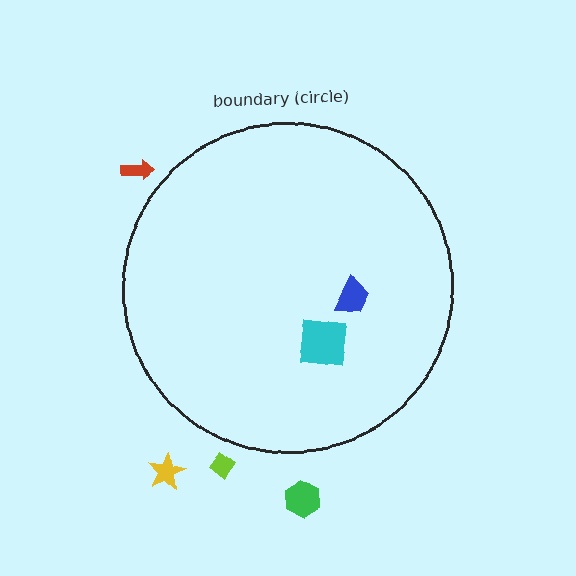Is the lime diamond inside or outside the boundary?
Outside.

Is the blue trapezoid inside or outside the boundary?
Inside.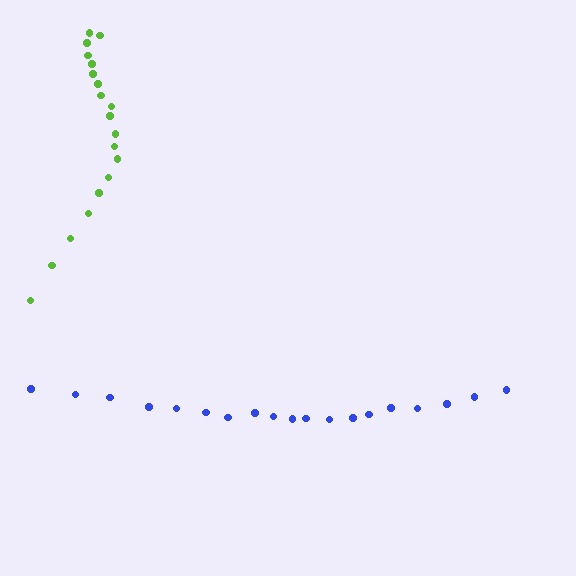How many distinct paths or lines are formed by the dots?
There are 2 distinct paths.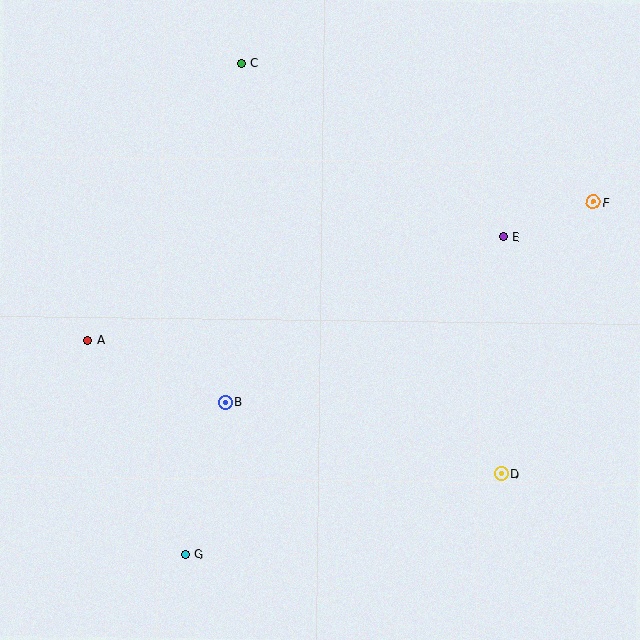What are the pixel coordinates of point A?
Point A is at (87, 340).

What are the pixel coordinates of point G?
Point G is at (185, 555).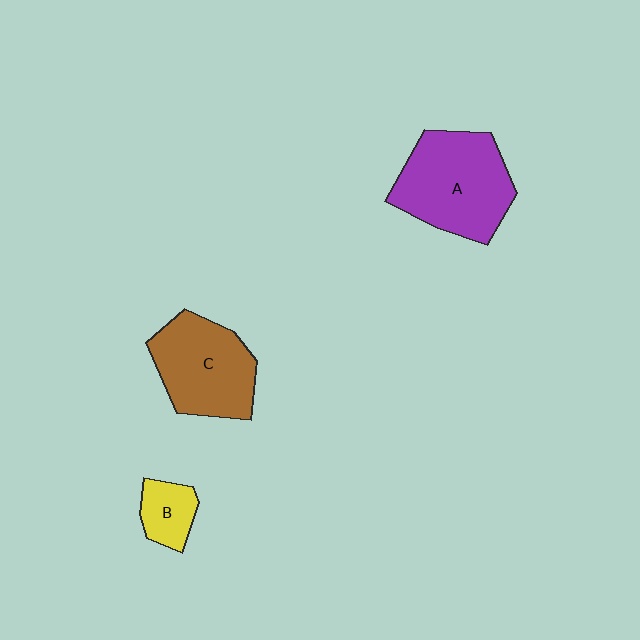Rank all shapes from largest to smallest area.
From largest to smallest: A (purple), C (brown), B (yellow).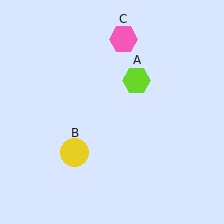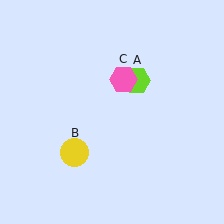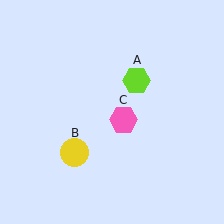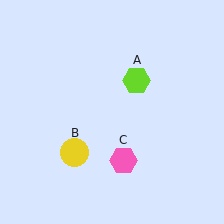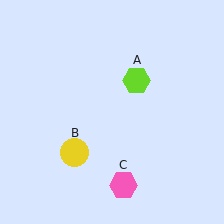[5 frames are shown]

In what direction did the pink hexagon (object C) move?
The pink hexagon (object C) moved down.